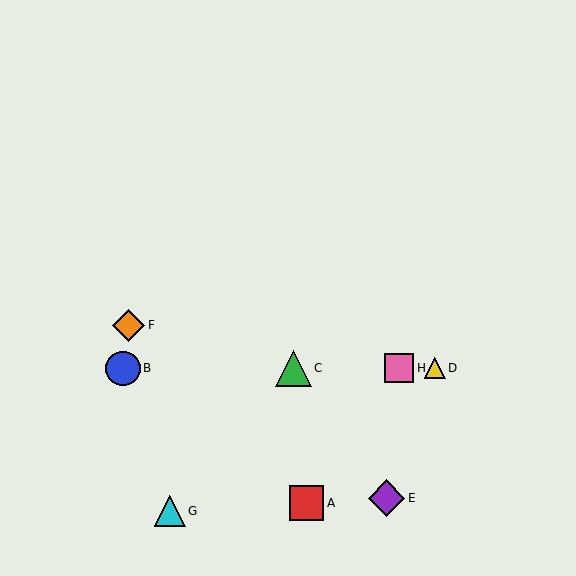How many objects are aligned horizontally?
4 objects (B, C, D, H) are aligned horizontally.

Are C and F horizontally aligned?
No, C is at y≈368 and F is at y≈325.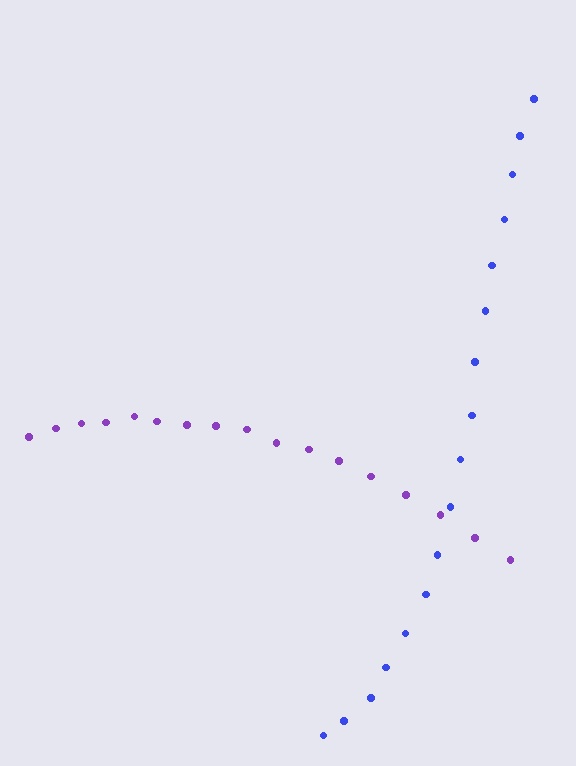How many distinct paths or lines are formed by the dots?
There are 2 distinct paths.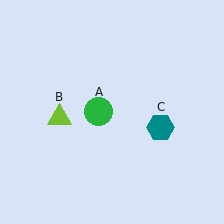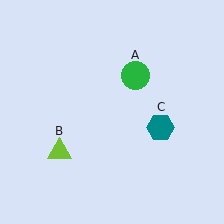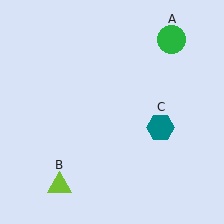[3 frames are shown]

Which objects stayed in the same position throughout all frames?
Teal hexagon (object C) remained stationary.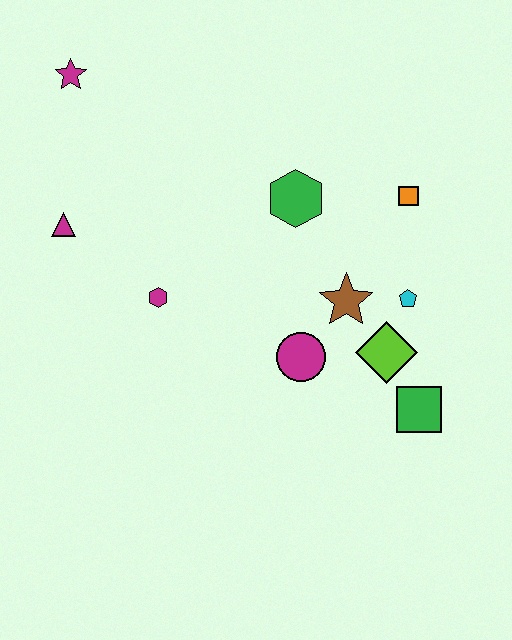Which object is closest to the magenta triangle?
The magenta hexagon is closest to the magenta triangle.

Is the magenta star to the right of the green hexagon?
No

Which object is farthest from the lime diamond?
The magenta star is farthest from the lime diamond.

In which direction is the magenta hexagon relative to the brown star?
The magenta hexagon is to the left of the brown star.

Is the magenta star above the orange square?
Yes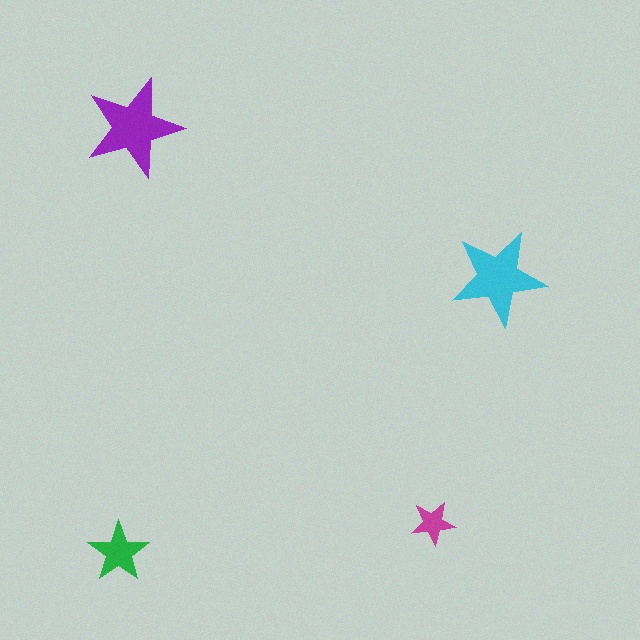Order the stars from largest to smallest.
the purple one, the cyan one, the green one, the magenta one.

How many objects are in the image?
There are 4 objects in the image.